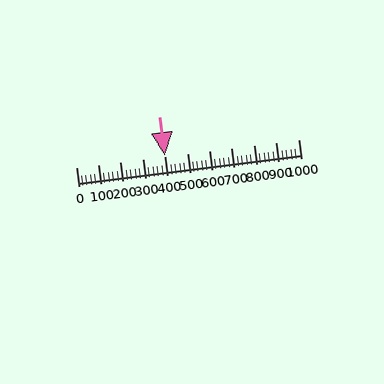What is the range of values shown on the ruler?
The ruler shows values from 0 to 1000.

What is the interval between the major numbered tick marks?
The major tick marks are spaced 100 units apart.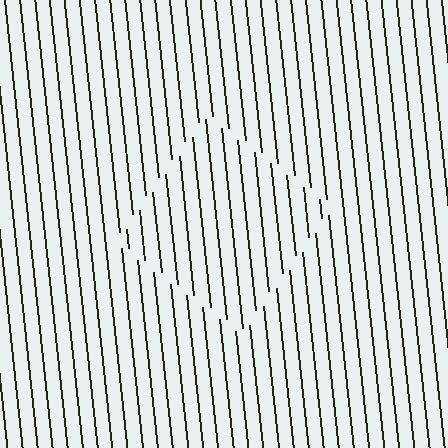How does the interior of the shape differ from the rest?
The interior of the shape contains the same grating, shifted by half a period — the contour is defined by the phase discontinuity where line-ends from the inner and outer gratings abut.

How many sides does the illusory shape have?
4 sides — the line-ends trace a square.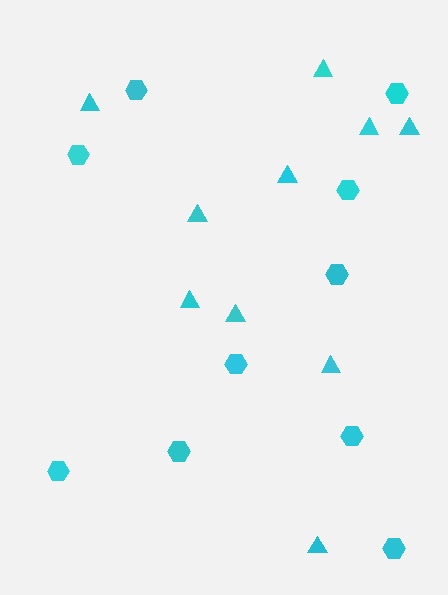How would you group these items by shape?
There are 2 groups: one group of triangles (10) and one group of hexagons (10).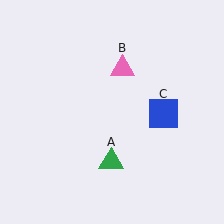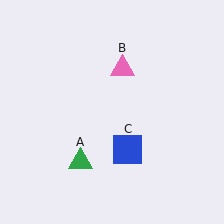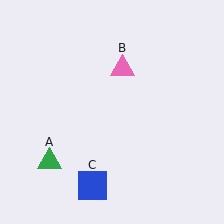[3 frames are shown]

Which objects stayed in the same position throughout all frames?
Pink triangle (object B) remained stationary.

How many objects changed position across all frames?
2 objects changed position: green triangle (object A), blue square (object C).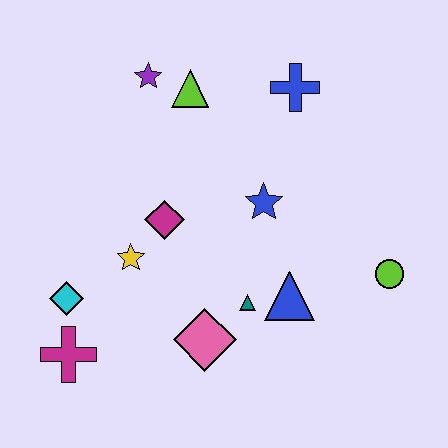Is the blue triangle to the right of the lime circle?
No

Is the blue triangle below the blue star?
Yes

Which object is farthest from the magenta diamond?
The lime circle is farthest from the magenta diamond.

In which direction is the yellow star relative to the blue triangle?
The yellow star is to the left of the blue triangle.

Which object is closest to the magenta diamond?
The yellow star is closest to the magenta diamond.